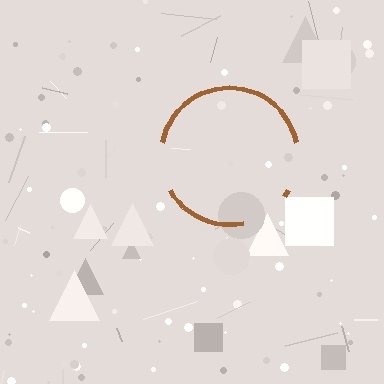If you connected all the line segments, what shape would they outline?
They would outline a circle.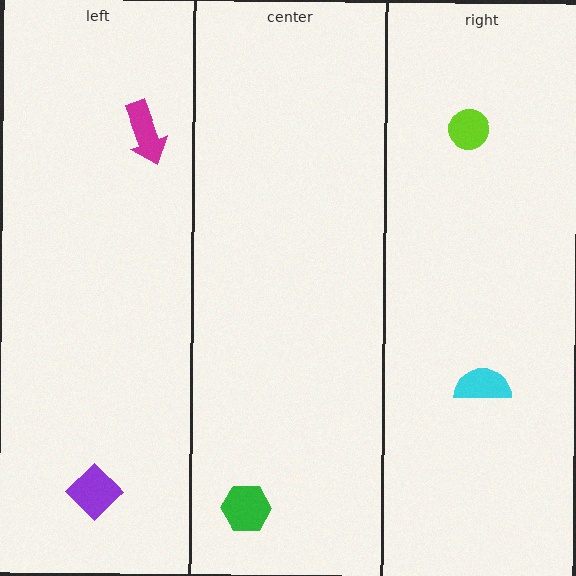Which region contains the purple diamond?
The left region.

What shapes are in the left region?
The magenta arrow, the purple diamond.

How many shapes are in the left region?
2.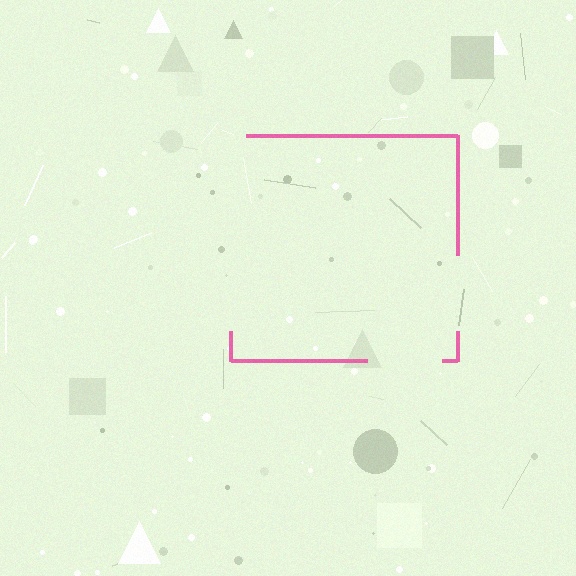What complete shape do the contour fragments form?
The contour fragments form a square.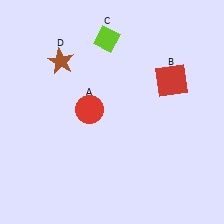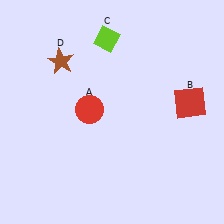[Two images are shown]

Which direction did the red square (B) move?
The red square (B) moved down.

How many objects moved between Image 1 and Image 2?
1 object moved between the two images.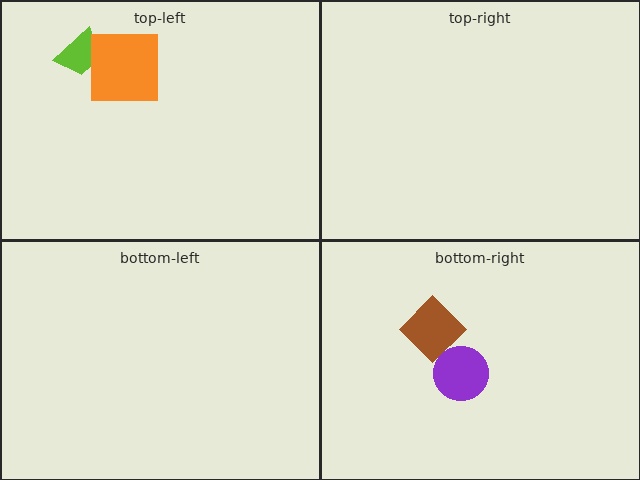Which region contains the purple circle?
The bottom-right region.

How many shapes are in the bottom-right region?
2.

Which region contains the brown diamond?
The bottom-right region.